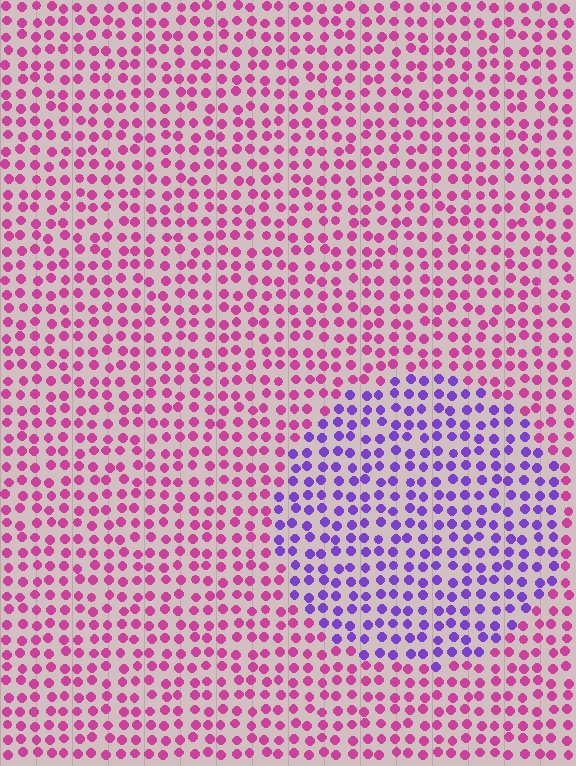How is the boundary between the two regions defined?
The boundary is defined purely by a slight shift in hue (about 56 degrees). Spacing, size, and orientation are identical on both sides.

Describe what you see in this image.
The image is filled with small magenta elements in a uniform arrangement. A circle-shaped region is visible where the elements are tinted to a slightly different hue, forming a subtle color boundary.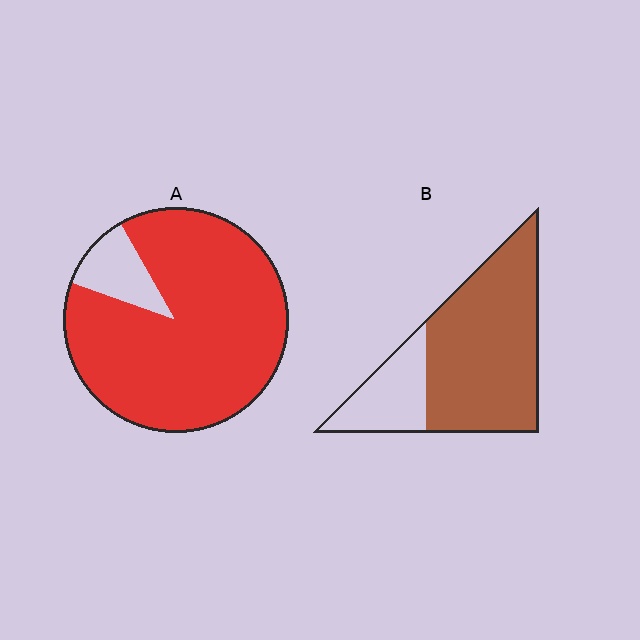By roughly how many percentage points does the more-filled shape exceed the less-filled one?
By roughly 15 percentage points (A over B).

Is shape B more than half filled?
Yes.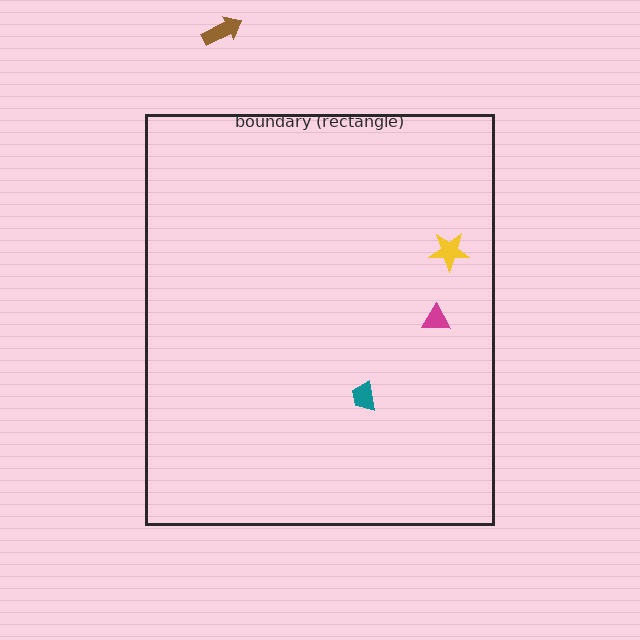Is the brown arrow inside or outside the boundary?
Outside.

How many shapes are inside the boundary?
3 inside, 1 outside.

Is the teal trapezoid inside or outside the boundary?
Inside.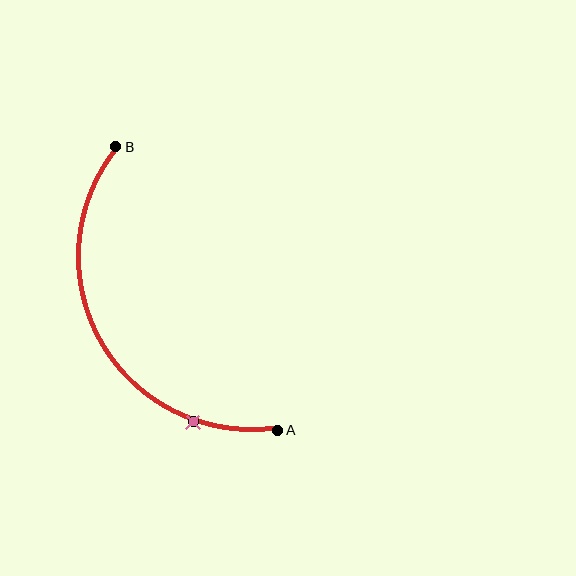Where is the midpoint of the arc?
The arc midpoint is the point on the curve farthest from the straight line joining A and B. It sits to the left of that line.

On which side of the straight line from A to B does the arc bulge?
The arc bulges to the left of the straight line connecting A and B.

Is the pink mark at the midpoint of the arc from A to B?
No. The pink mark lies on the arc but is closer to endpoint A. The arc midpoint would be at the point on the curve equidistant along the arc from both A and B.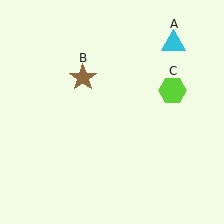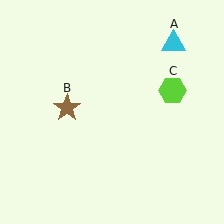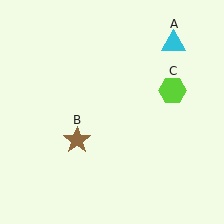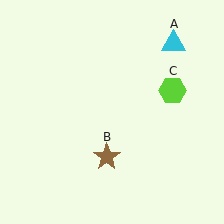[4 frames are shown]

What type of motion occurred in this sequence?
The brown star (object B) rotated counterclockwise around the center of the scene.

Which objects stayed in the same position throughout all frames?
Cyan triangle (object A) and lime hexagon (object C) remained stationary.